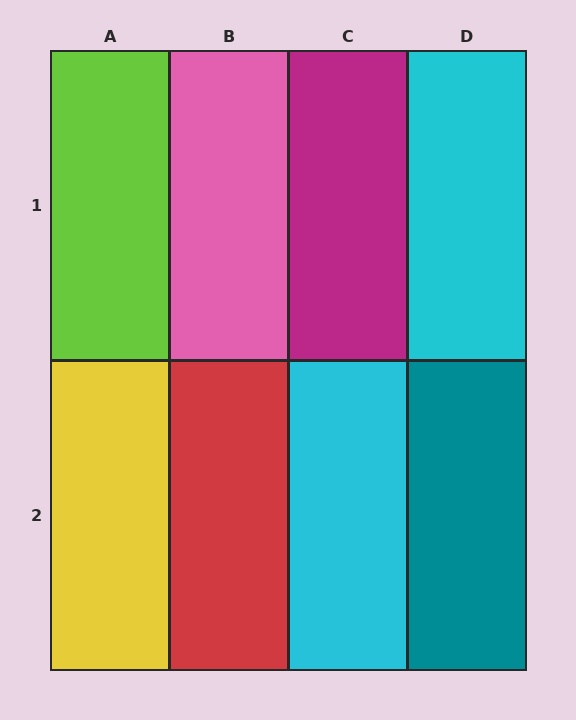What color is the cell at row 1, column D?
Cyan.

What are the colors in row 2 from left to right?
Yellow, red, cyan, teal.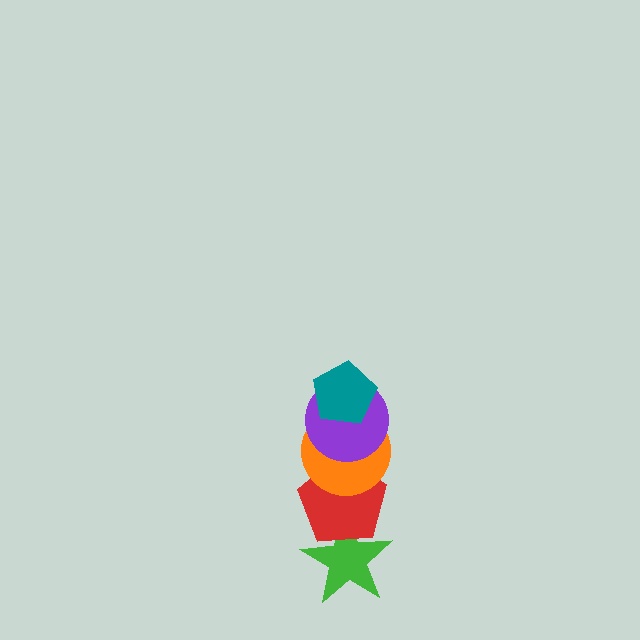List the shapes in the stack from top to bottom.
From top to bottom: the teal pentagon, the purple circle, the orange circle, the red pentagon, the green star.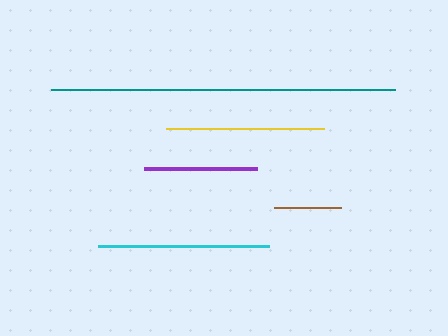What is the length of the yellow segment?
The yellow segment is approximately 159 pixels long.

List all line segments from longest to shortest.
From longest to shortest: teal, cyan, yellow, purple, brown.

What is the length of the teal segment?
The teal segment is approximately 343 pixels long.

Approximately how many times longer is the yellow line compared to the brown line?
The yellow line is approximately 2.4 times the length of the brown line.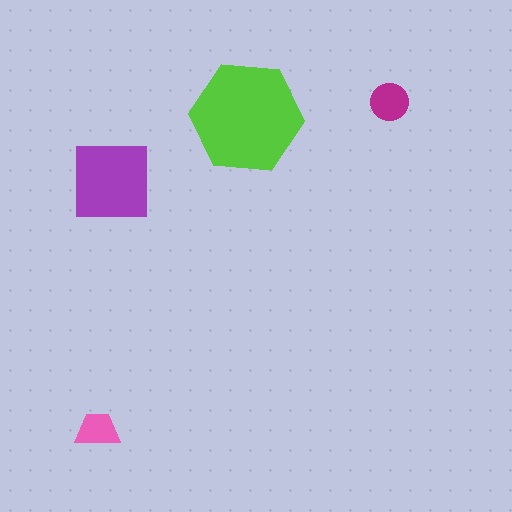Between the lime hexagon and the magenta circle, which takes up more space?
The lime hexagon.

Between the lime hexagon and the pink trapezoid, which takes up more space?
The lime hexagon.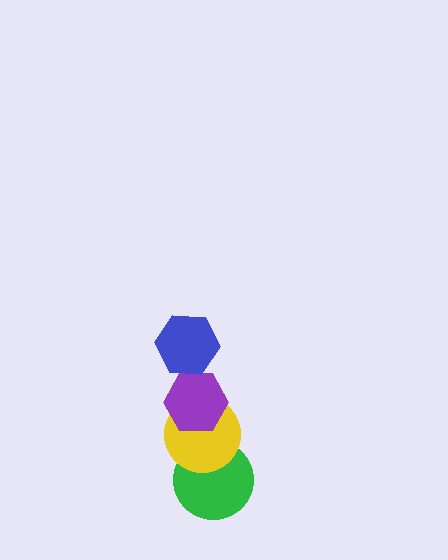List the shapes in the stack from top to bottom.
From top to bottom: the blue hexagon, the purple hexagon, the yellow circle, the green circle.